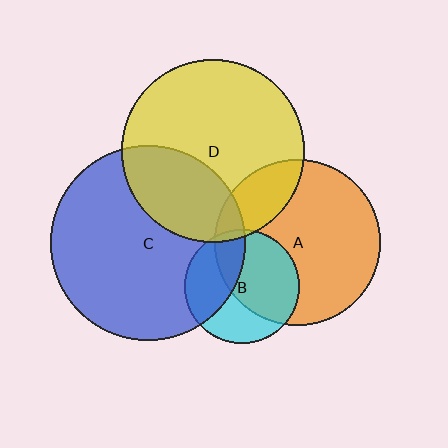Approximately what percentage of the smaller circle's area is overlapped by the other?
Approximately 35%.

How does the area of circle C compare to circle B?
Approximately 2.9 times.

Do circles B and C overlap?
Yes.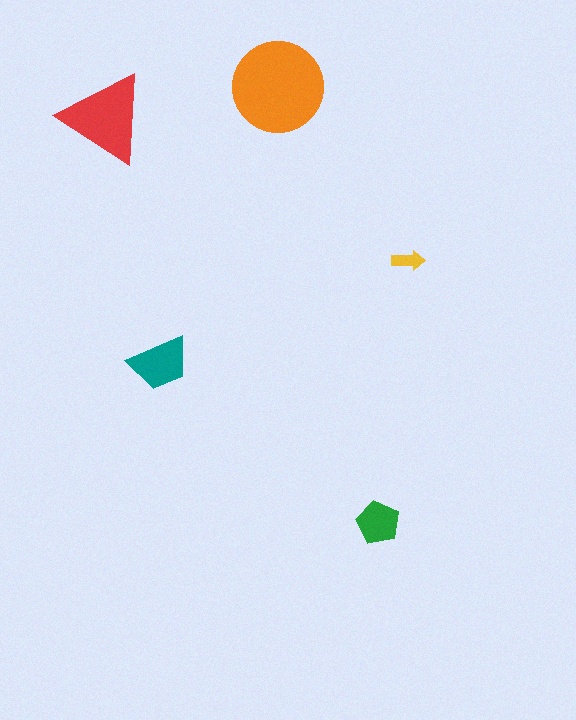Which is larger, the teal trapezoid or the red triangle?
The red triangle.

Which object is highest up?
The orange circle is topmost.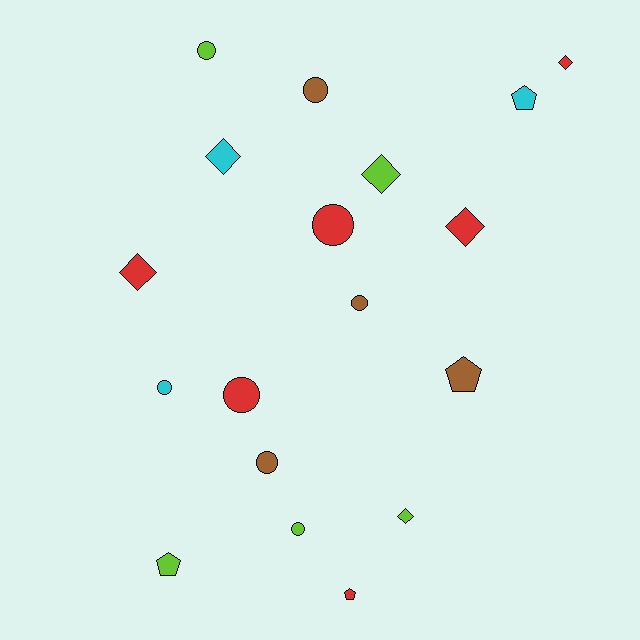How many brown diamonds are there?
There are no brown diamonds.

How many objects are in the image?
There are 18 objects.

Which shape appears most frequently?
Circle, with 8 objects.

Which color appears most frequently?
Red, with 6 objects.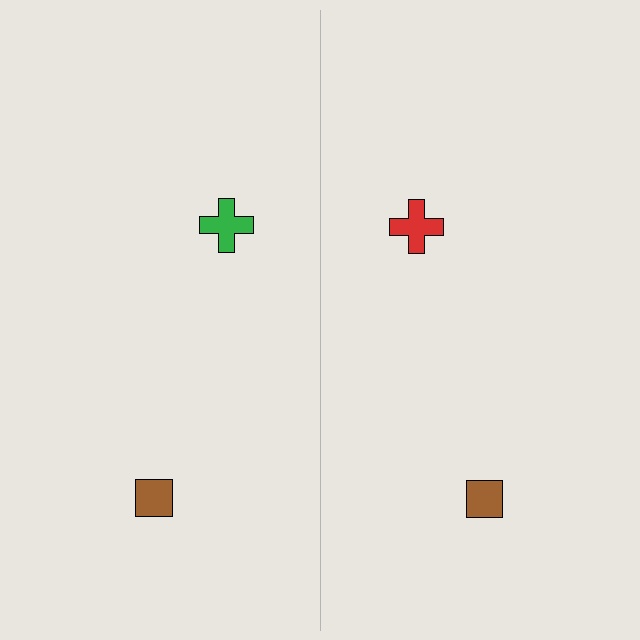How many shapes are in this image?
There are 4 shapes in this image.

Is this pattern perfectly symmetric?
No, the pattern is not perfectly symmetric. The red cross on the right side breaks the symmetry — its mirror counterpart is green.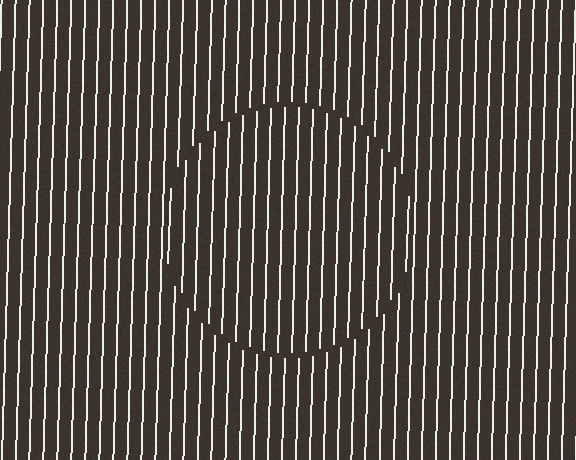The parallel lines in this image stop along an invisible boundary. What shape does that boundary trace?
An illusory circle. The interior of the shape contains the same grating, shifted by half a period — the contour is defined by the phase discontinuity where line-ends from the inner and outer gratings abut.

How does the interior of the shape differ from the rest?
The interior of the shape contains the same grating, shifted by half a period — the contour is defined by the phase discontinuity where line-ends from the inner and outer gratings abut.